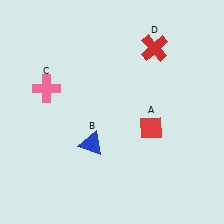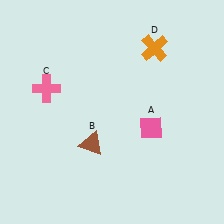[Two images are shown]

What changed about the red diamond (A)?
In Image 1, A is red. In Image 2, it changed to pink.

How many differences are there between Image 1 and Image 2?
There are 3 differences between the two images.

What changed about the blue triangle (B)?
In Image 1, B is blue. In Image 2, it changed to brown.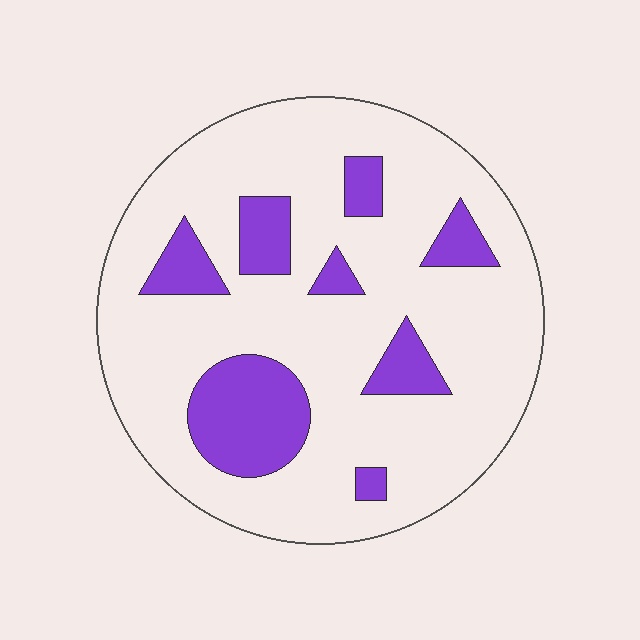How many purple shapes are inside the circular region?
8.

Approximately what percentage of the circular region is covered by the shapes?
Approximately 20%.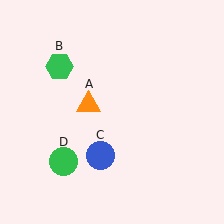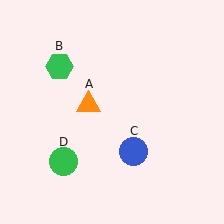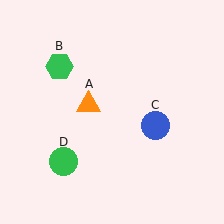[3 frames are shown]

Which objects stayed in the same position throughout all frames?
Orange triangle (object A) and green hexagon (object B) and green circle (object D) remained stationary.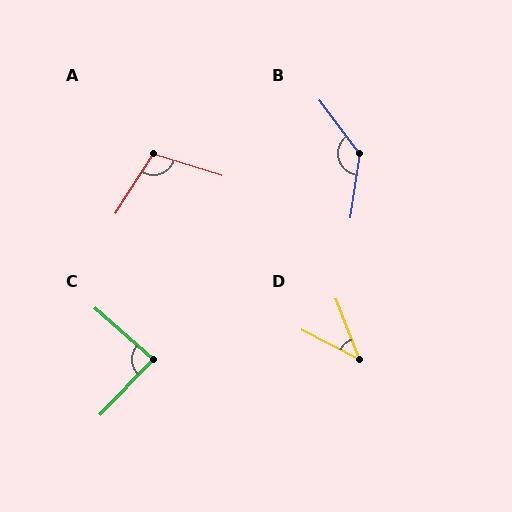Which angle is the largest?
B, at approximately 134 degrees.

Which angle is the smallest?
D, at approximately 42 degrees.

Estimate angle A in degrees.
Approximately 106 degrees.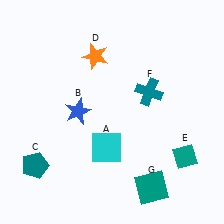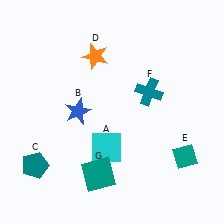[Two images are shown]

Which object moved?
The teal square (G) moved left.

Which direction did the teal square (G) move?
The teal square (G) moved left.